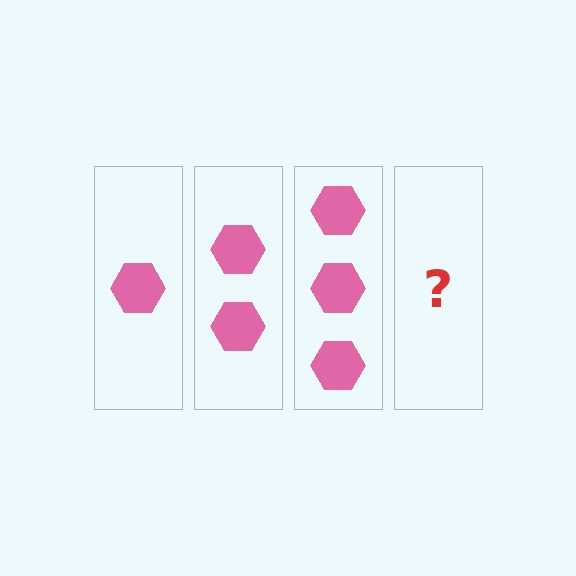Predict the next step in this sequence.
The next step is 4 hexagons.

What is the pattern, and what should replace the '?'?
The pattern is that each step adds one more hexagon. The '?' should be 4 hexagons.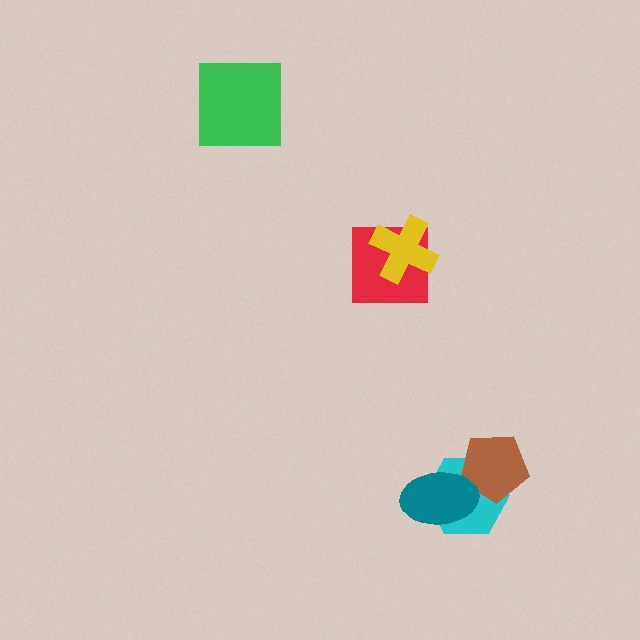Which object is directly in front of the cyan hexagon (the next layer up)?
The brown pentagon is directly in front of the cyan hexagon.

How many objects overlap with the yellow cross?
1 object overlaps with the yellow cross.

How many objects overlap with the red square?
1 object overlaps with the red square.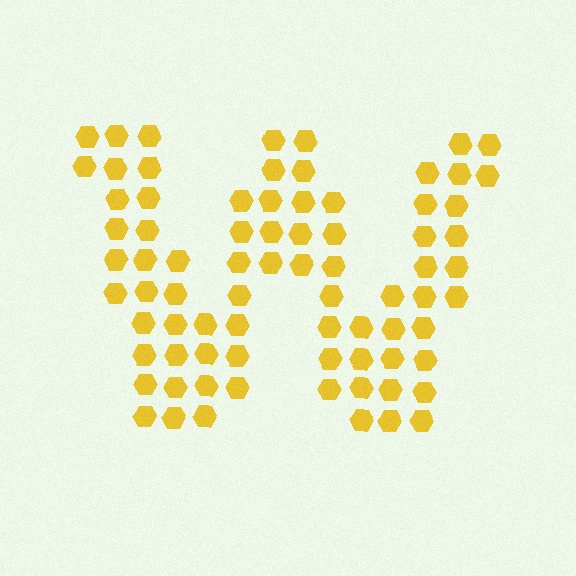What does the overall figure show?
The overall figure shows the letter W.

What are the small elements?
The small elements are hexagons.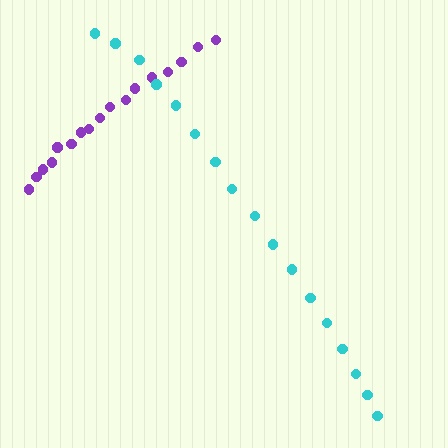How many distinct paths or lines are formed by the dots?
There are 2 distinct paths.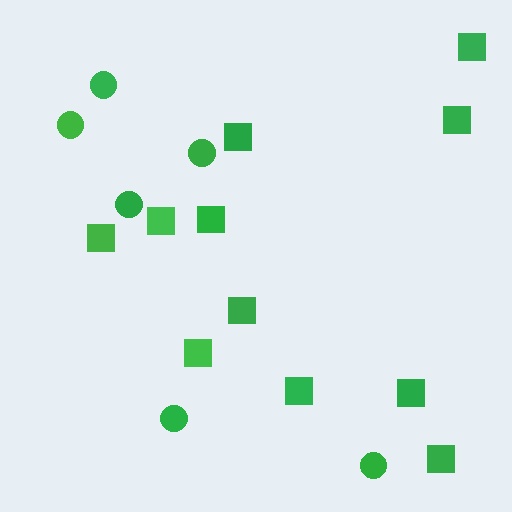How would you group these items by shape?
There are 2 groups: one group of squares (11) and one group of circles (6).